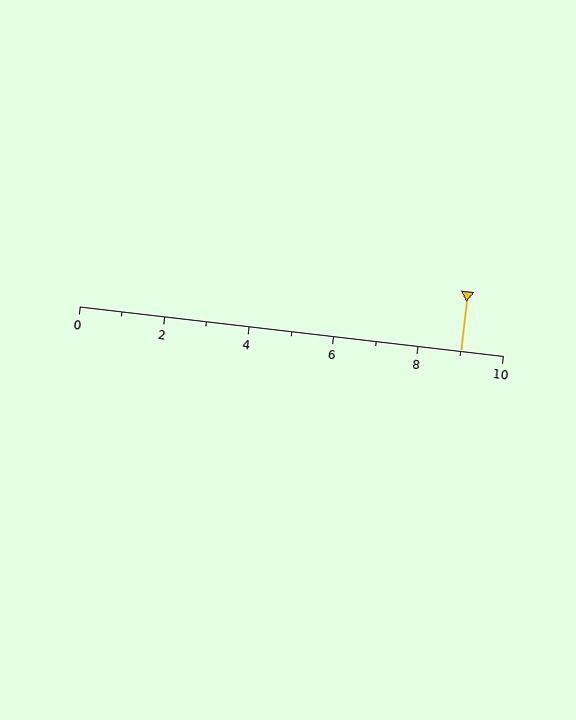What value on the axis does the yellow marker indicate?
The marker indicates approximately 9.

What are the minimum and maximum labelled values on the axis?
The axis runs from 0 to 10.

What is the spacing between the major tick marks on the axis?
The major ticks are spaced 2 apart.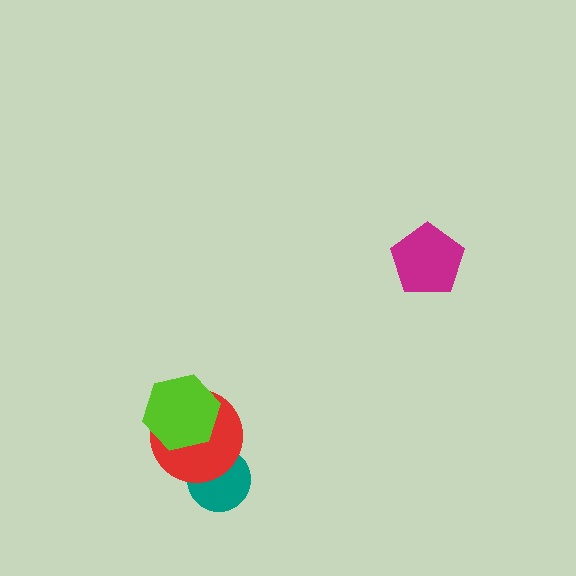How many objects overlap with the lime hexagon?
1 object overlaps with the lime hexagon.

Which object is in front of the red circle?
The lime hexagon is in front of the red circle.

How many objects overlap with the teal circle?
1 object overlaps with the teal circle.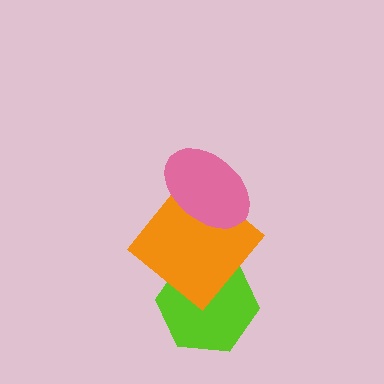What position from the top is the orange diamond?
The orange diamond is 2nd from the top.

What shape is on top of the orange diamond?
The pink ellipse is on top of the orange diamond.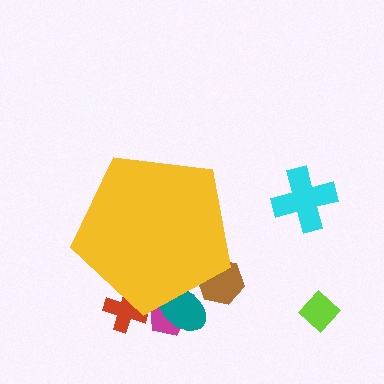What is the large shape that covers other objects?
A yellow pentagon.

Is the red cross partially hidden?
Yes, the red cross is partially hidden behind the yellow pentagon.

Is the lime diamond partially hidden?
No, the lime diamond is fully visible.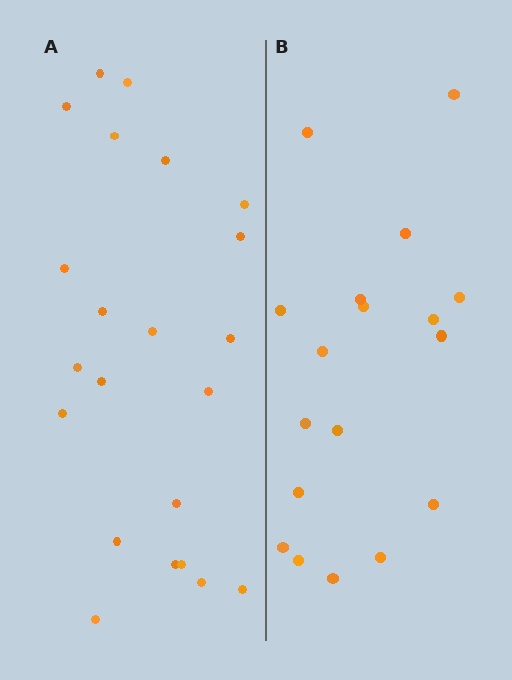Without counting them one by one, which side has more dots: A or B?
Region A (the left region) has more dots.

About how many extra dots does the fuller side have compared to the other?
Region A has about 4 more dots than region B.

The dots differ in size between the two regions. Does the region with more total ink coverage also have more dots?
No. Region B has more total ink coverage because its dots are larger, but region A actually contains more individual dots. Total area can be misleading — the number of items is what matters here.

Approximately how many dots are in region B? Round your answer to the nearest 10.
About 20 dots. (The exact count is 18, which rounds to 20.)